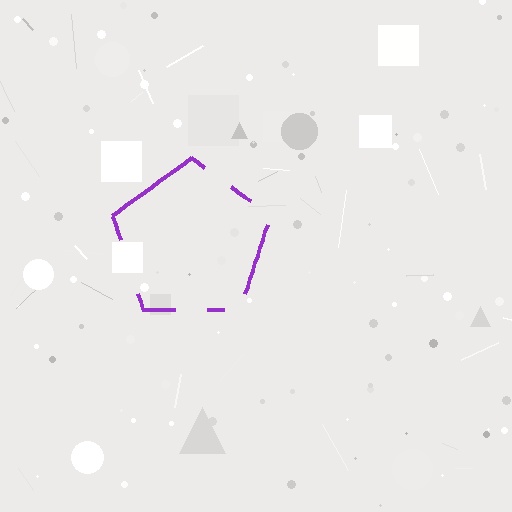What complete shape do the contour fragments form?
The contour fragments form a pentagon.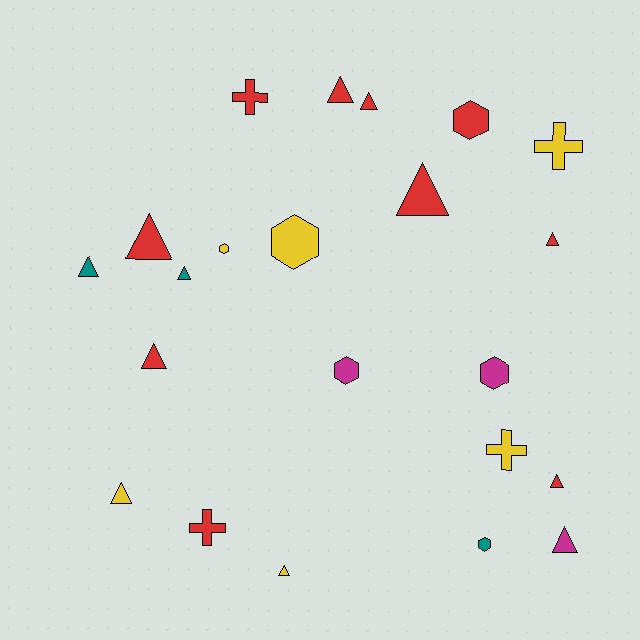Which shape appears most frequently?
Triangle, with 12 objects.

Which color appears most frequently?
Red, with 10 objects.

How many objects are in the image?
There are 22 objects.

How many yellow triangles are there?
There are 2 yellow triangles.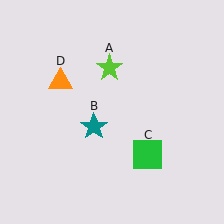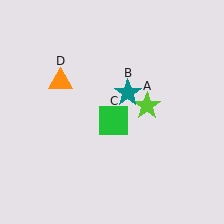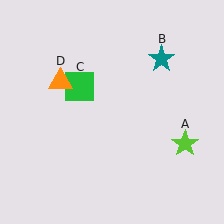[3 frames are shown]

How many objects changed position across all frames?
3 objects changed position: lime star (object A), teal star (object B), green square (object C).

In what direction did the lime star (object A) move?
The lime star (object A) moved down and to the right.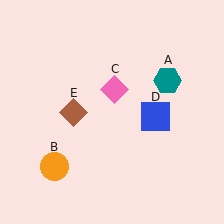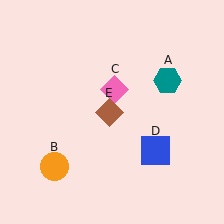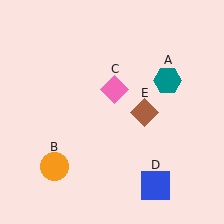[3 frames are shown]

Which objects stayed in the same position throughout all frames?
Teal hexagon (object A) and orange circle (object B) and pink diamond (object C) remained stationary.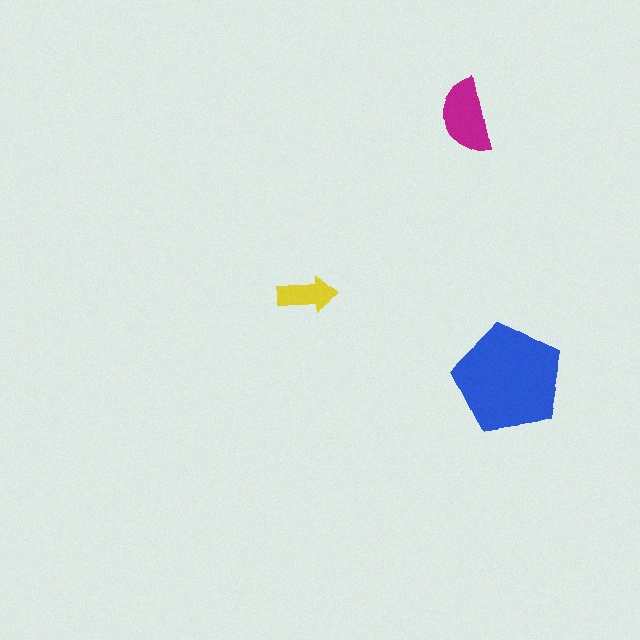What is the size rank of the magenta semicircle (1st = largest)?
2nd.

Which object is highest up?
The magenta semicircle is topmost.